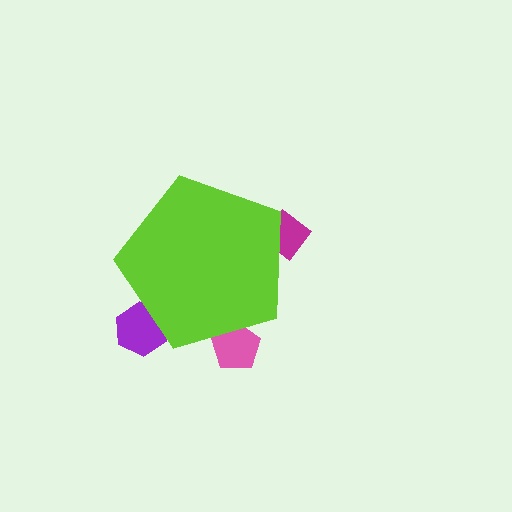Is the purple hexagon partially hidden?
Yes, the purple hexagon is partially hidden behind the lime pentagon.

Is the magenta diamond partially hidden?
Yes, the magenta diamond is partially hidden behind the lime pentagon.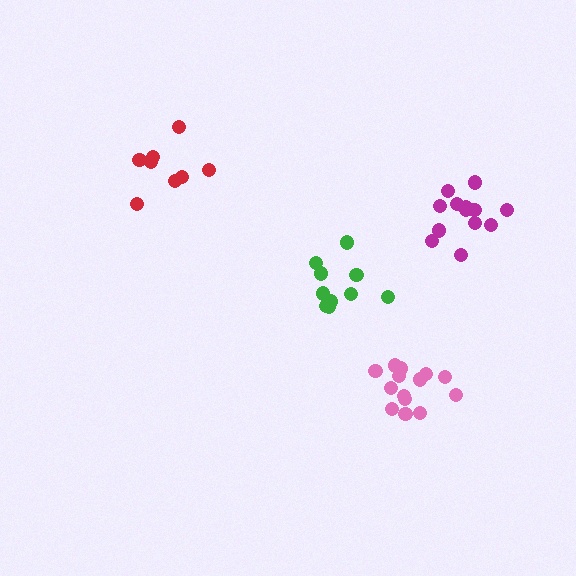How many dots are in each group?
Group 1: 14 dots, Group 2: 8 dots, Group 3: 14 dots, Group 4: 10 dots (46 total).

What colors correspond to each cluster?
The clusters are colored: pink, red, magenta, green.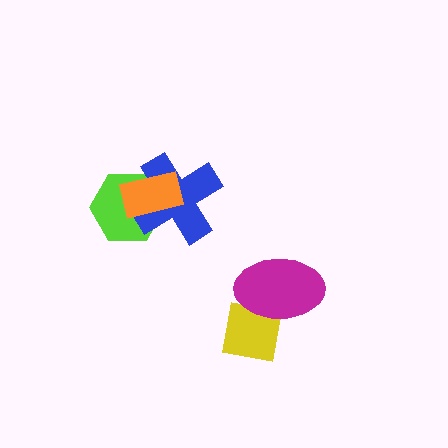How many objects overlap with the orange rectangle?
2 objects overlap with the orange rectangle.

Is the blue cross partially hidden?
Yes, it is partially covered by another shape.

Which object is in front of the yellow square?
The magenta ellipse is in front of the yellow square.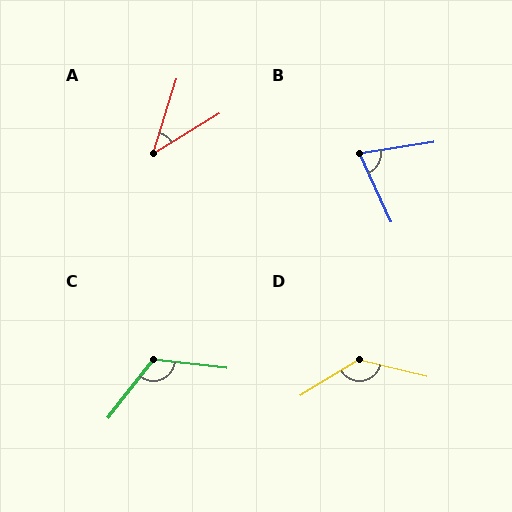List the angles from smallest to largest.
A (41°), B (74°), C (121°), D (135°).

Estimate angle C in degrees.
Approximately 121 degrees.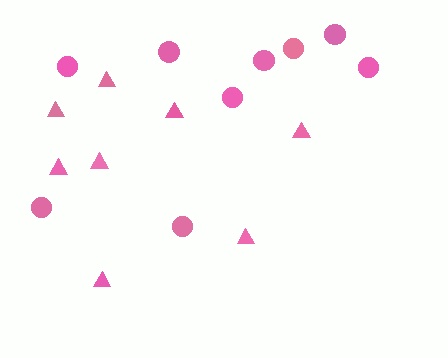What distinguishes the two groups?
There are 2 groups: one group of circles (9) and one group of triangles (8).